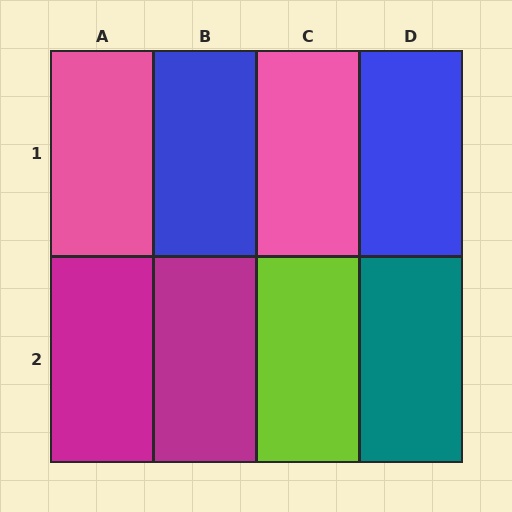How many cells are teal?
1 cell is teal.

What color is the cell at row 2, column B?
Magenta.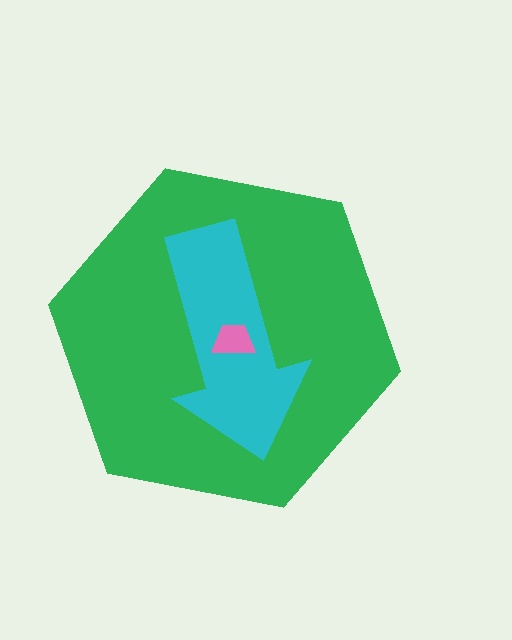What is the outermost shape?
The green hexagon.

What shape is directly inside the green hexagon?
The cyan arrow.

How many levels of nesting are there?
3.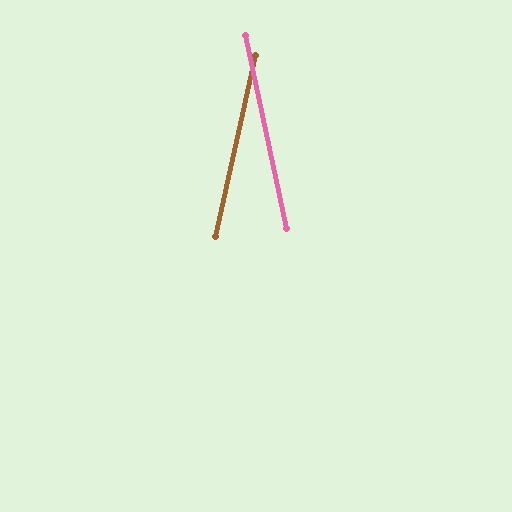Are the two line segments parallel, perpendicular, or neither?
Neither parallel nor perpendicular — they differ by about 24°.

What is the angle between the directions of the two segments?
Approximately 24 degrees.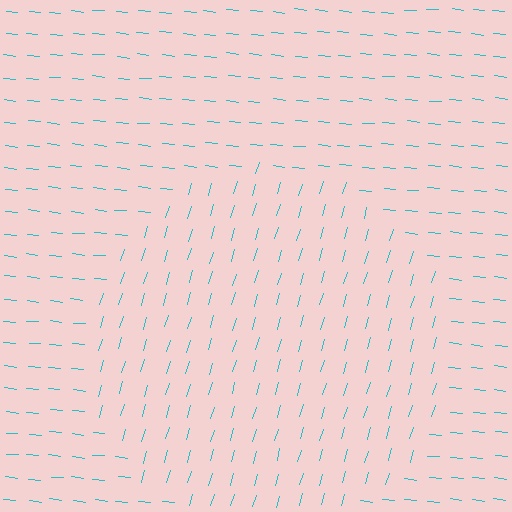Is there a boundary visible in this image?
Yes, there is a texture boundary formed by a change in line orientation.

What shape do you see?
I see a circle.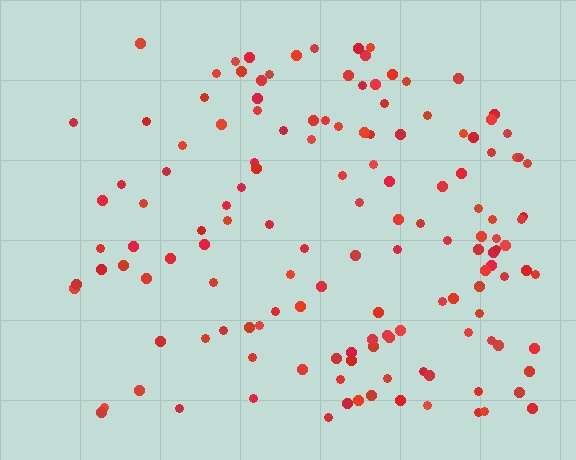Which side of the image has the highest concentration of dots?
The right.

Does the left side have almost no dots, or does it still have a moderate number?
Still a moderate number, just noticeably fewer than the right.